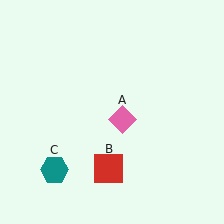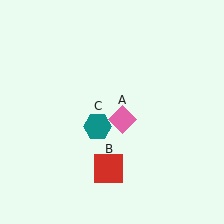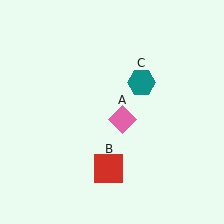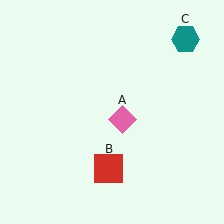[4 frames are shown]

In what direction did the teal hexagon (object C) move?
The teal hexagon (object C) moved up and to the right.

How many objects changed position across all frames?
1 object changed position: teal hexagon (object C).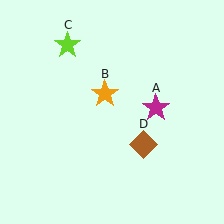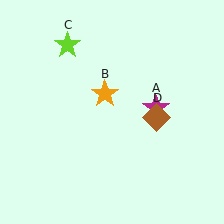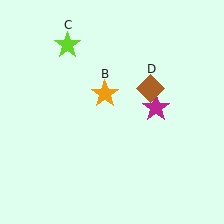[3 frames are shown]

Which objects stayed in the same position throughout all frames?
Magenta star (object A) and orange star (object B) and lime star (object C) remained stationary.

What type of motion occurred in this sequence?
The brown diamond (object D) rotated counterclockwise around the center of the scene.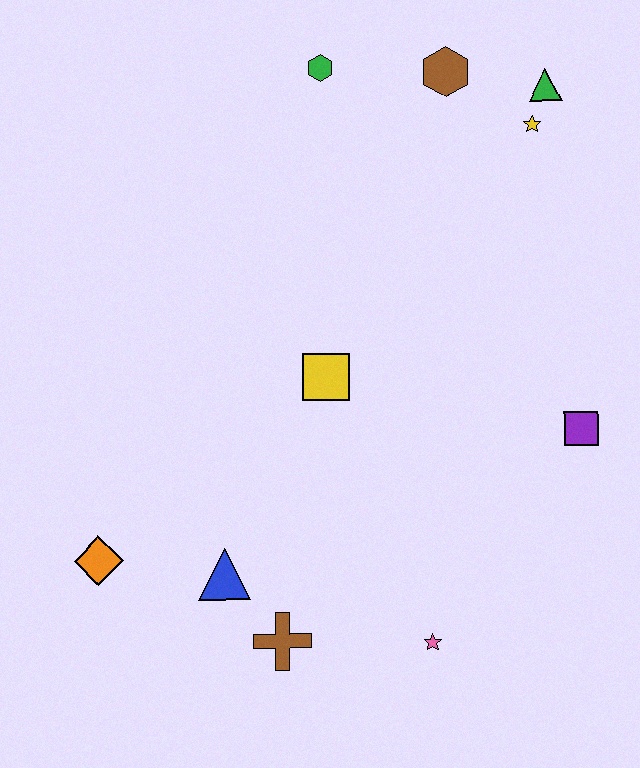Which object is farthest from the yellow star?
The orange diamond is farthest from the yellow star.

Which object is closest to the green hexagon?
The brown hexagon is closest to the green hexagon.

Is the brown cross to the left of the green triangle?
Yes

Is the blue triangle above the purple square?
No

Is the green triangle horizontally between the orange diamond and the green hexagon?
No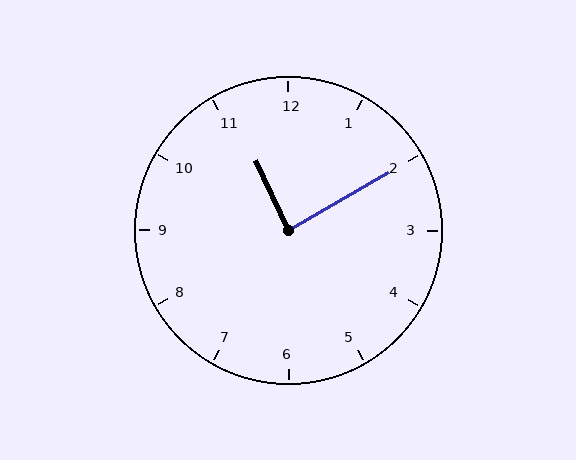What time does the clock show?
11:10.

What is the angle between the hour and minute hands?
Approximately 85 degrees.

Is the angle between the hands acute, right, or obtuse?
It is right.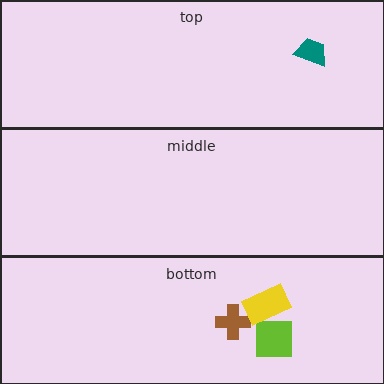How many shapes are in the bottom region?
3.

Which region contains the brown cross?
The bottom region.